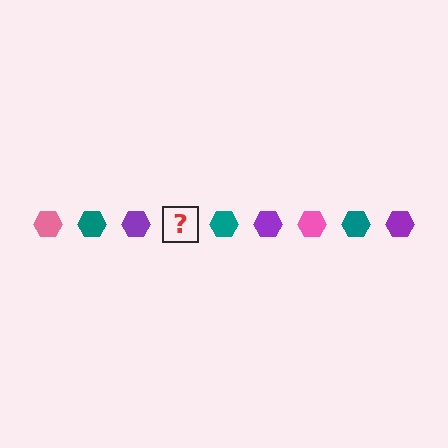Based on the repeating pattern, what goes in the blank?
The blank should be a pink hexagon.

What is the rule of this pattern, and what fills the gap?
The rule is that the pattern cycles through pink, teal, purple hexagons. The gap should be filled with a pink hexagon.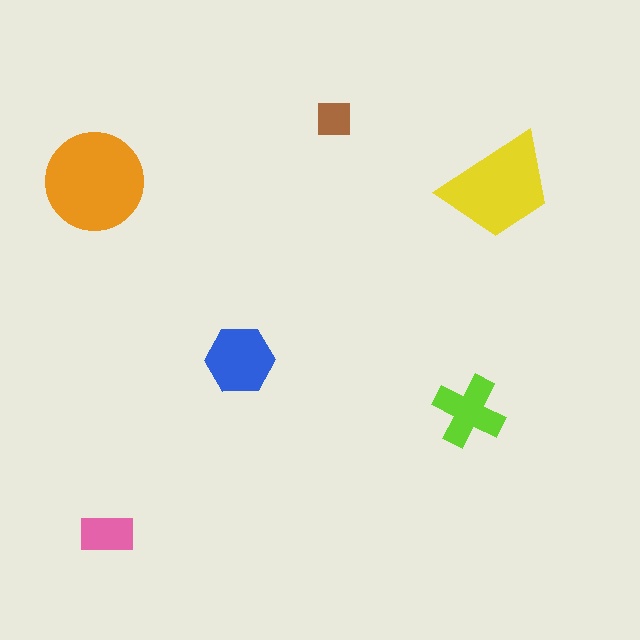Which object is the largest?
The orange circle.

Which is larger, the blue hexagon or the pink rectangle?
The blue hexagon.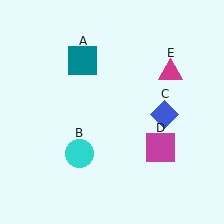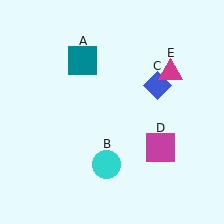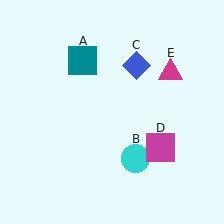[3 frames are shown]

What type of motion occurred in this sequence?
The cyan circle (object B), blue diamond (object C) rotated counterclockwise around the center of the scene.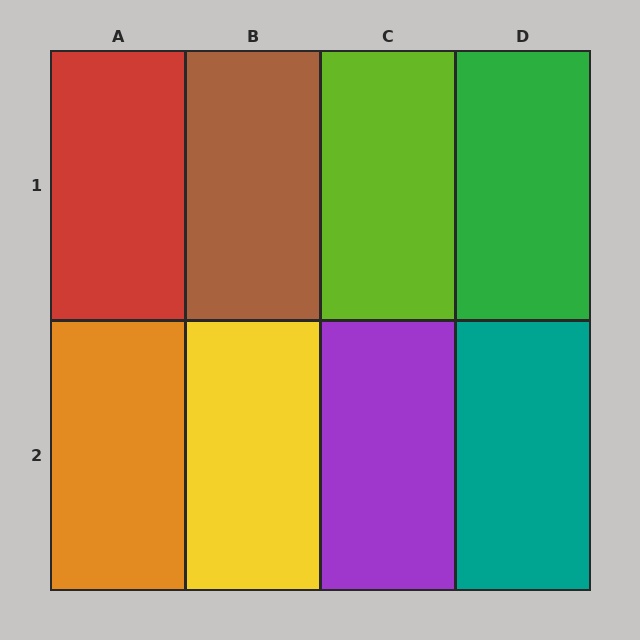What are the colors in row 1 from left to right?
Red, brown, lime, green.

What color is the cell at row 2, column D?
Teal.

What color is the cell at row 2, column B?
Yellow.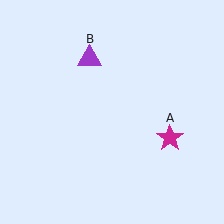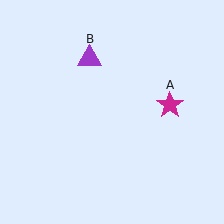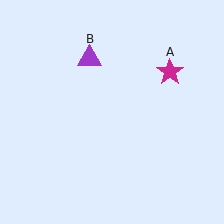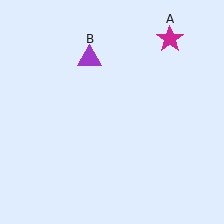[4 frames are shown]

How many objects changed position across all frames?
1 object changed position: magenta star (object A).